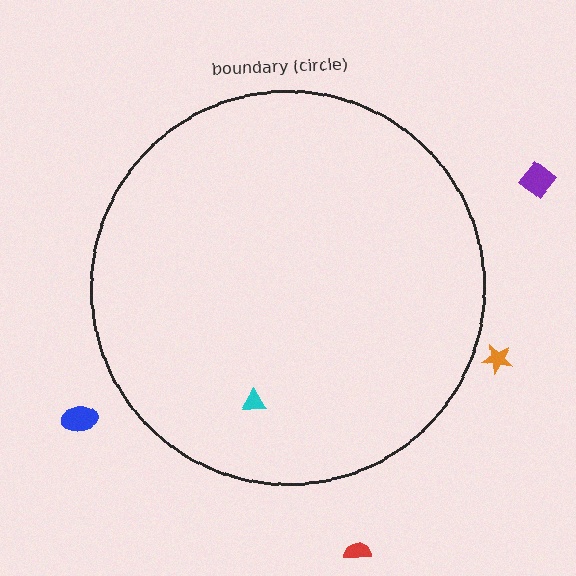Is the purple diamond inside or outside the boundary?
Outside.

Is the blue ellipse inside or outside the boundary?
Outside.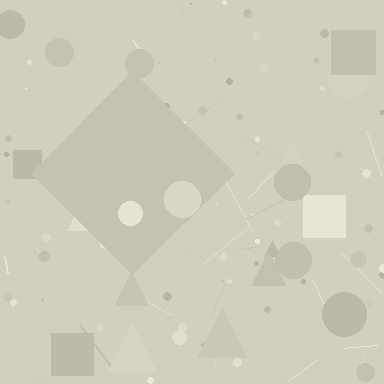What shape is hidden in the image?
A diamond is hidden in the image.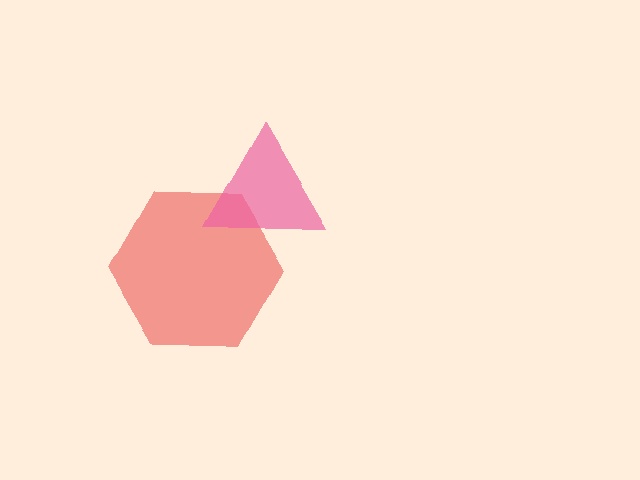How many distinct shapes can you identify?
There are 2 distinct shapes: a red hexagon, a pink triangle.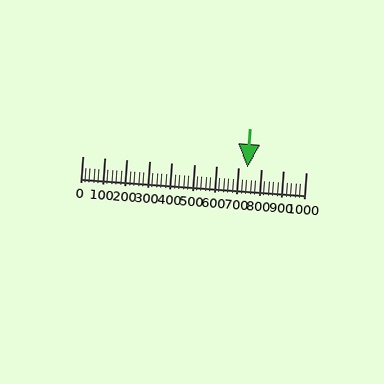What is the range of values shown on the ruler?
The ruler shows values from 0 to 1000.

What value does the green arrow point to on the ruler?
The green arrow points to approximately 740.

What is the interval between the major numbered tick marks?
The major tick marks are spaced 100 units apart.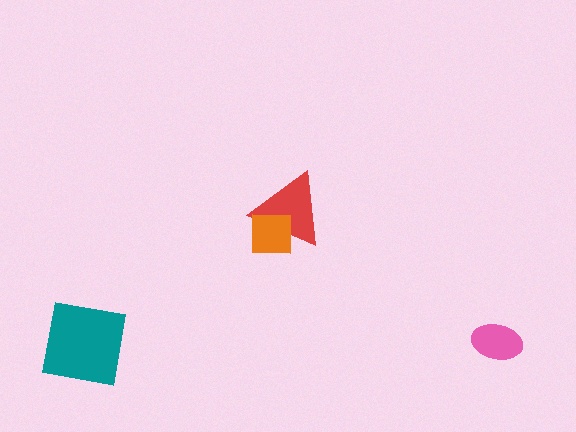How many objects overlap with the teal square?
0 objects overlap with the teal square.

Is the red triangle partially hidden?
Yes, it is partially covered by another shape.